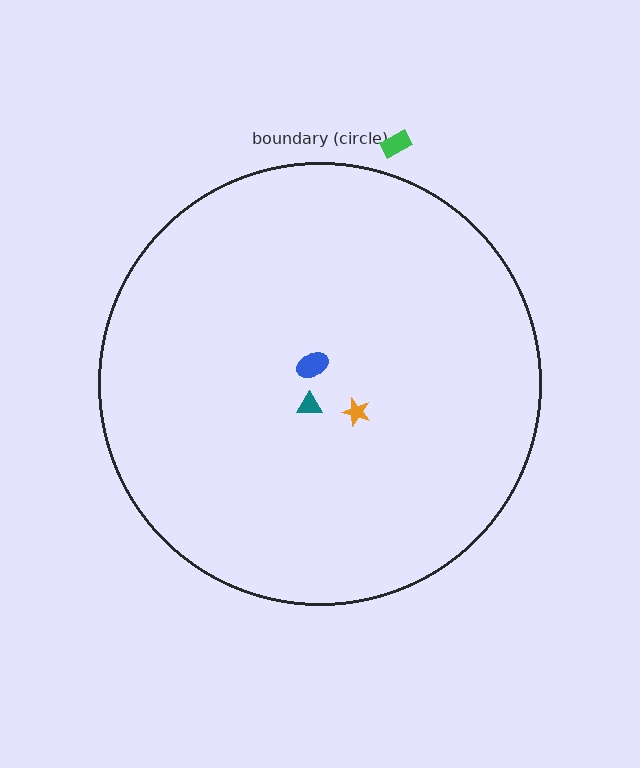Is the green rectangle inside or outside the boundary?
Outside.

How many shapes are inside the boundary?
3 inside, 1 outside.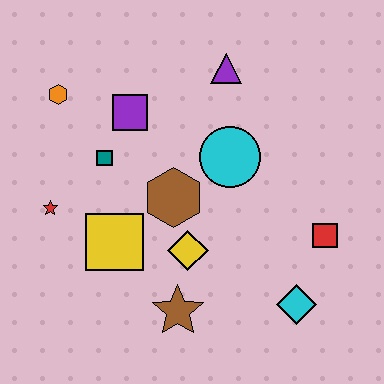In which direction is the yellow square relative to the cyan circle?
The yellow square is to the left of the cyan circle.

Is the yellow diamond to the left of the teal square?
No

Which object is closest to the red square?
The cyan diamond is closest to the red square.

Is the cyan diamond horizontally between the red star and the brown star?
No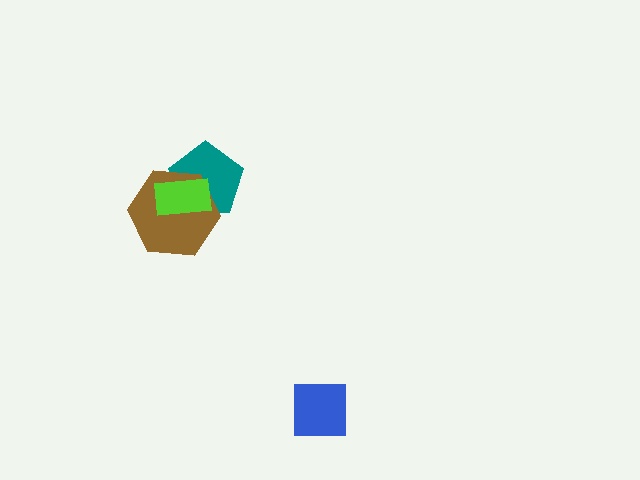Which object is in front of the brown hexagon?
The lime rectangle is in front of the brown hexagon.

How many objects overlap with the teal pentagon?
2 objects overlap with the teal pentagon.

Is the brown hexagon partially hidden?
Yes, it is partially covered by another shape.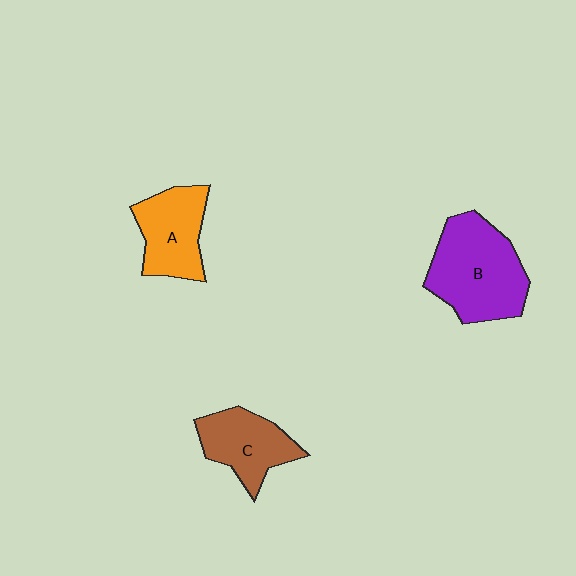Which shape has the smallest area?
Shape C (brown).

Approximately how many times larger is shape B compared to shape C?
Approximately 1.5 times.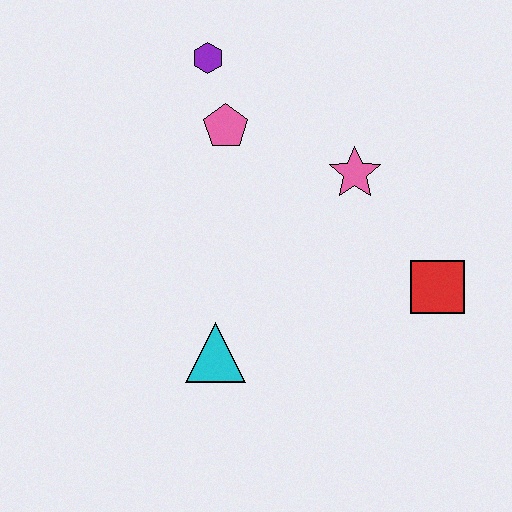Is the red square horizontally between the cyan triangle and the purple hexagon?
No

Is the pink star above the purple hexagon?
No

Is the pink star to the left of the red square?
Yes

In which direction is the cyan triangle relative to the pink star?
The cyan triangle is below the pink star.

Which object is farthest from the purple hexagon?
The red square is farthest from the purple hexagon.